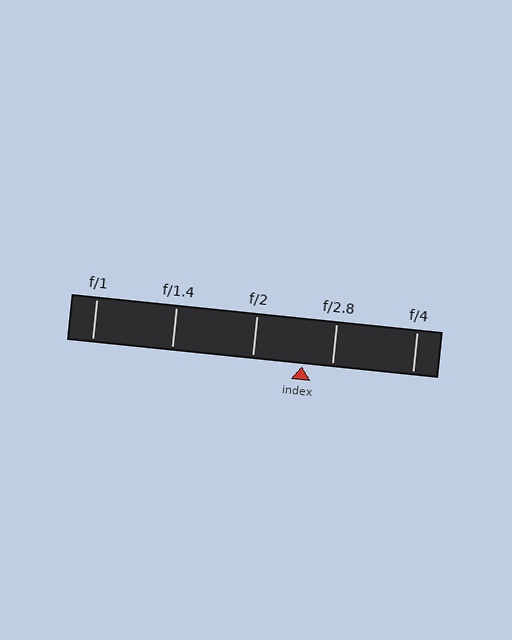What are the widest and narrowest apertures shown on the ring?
The widest aperture shown is f/1 and the narrowest is f/4.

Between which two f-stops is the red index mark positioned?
The index mark is between f/2 and f/2.8.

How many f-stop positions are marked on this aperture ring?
There are 5 f-stop positions marked.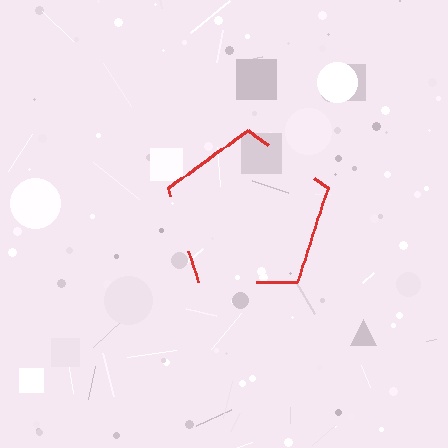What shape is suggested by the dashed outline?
The dashed outline suggests a pentagon.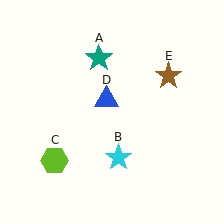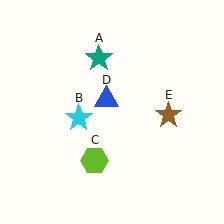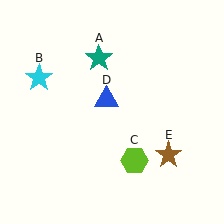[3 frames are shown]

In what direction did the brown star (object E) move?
The brown star (object E) moved down.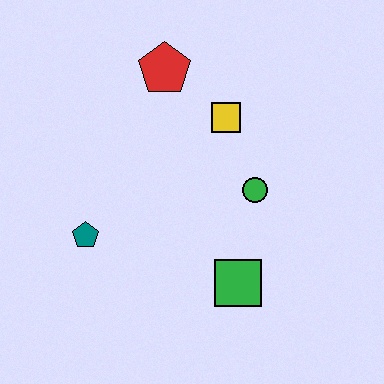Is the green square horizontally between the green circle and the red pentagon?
Yes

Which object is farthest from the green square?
The red pentagon is farthest from the green square.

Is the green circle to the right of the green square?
Yes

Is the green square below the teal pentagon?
Yes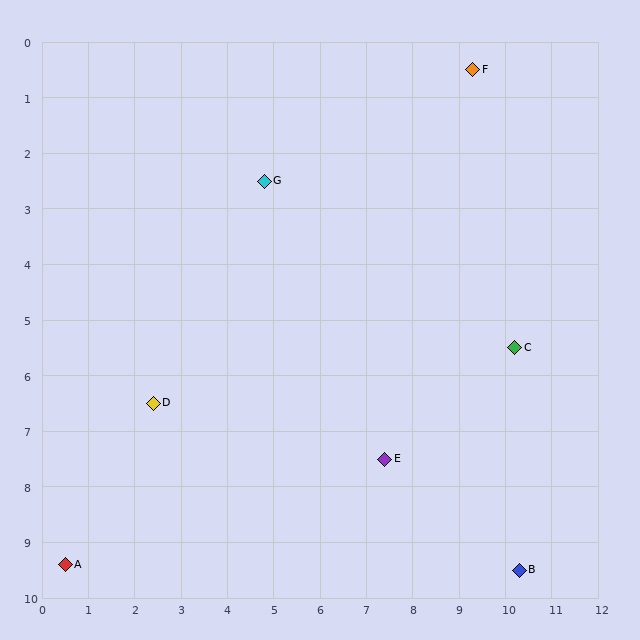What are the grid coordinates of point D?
Point D is at approximately (2.4, 6.5).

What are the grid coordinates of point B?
Point B is at approximately (10.3, 9.5).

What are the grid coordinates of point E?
Point E is at approximately (7.4, 7.5).